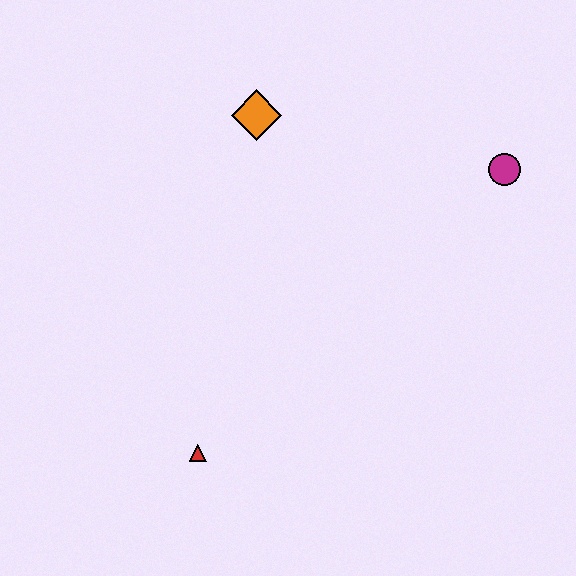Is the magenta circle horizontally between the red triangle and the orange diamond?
No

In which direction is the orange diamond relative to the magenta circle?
The orange diamond is to the left of the magenta circle.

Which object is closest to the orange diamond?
The magenta circle is closest to the orange diamond.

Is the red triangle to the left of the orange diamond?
Yes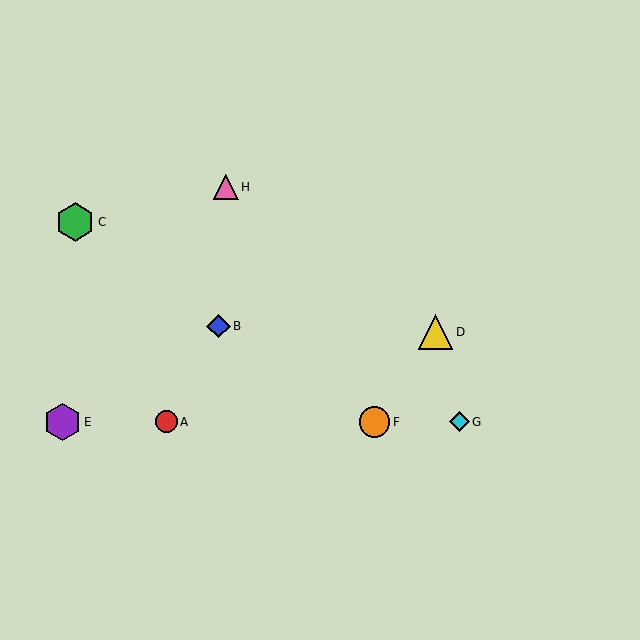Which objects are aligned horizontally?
Objects A, E, F, G are aligned horizontally.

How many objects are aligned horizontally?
4 objects (A, E, F, G) are aligned horizontally.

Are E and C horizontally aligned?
No, E is at y≈422 and C is at y≈222.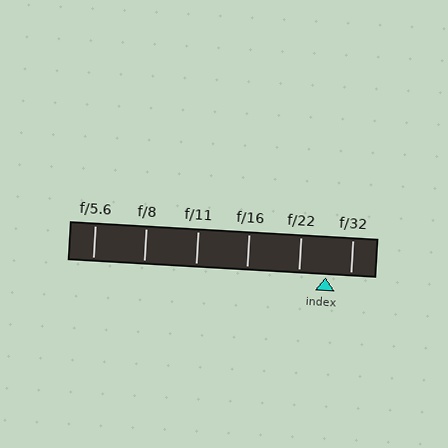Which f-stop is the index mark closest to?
The index mark is closest to f/32.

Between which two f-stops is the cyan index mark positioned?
The index mark is between f/22 and f/32.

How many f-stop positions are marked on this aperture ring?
There are 6 f-stop positions marked.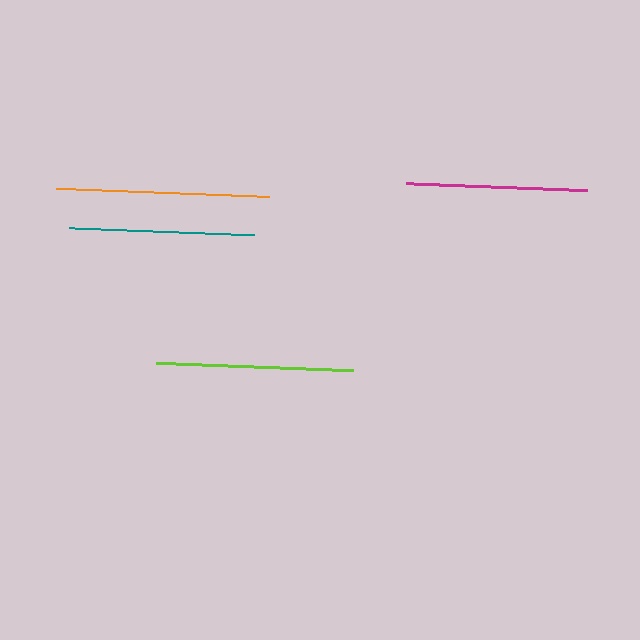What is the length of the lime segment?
The lime segment is approximately 197 pixels long.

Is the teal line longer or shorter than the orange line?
The orange line is longer than the teal line.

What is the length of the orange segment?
The orange segment is approximately 213 pixels long.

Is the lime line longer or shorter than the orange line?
The orange line is longer than the lime line.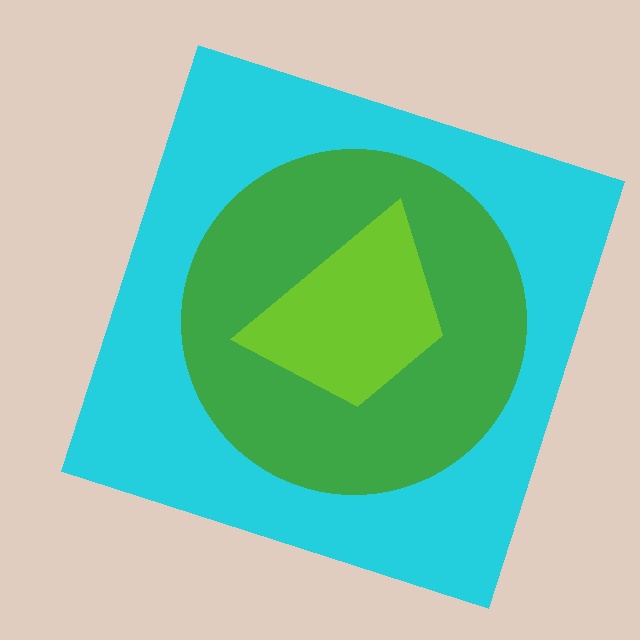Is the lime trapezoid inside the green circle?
Yes.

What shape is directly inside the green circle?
The lime trapezoid.